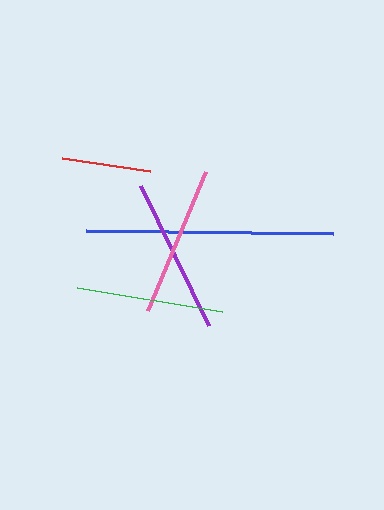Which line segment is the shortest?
The red line is the shortest at approximately 89 pixels.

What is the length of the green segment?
The green segment is approximately 148 pixels long.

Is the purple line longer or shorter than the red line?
The purple line is longer than the red line.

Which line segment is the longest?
The blue line is the longest at approximately 247 pixels.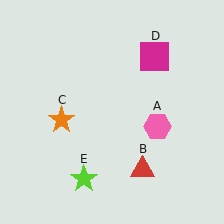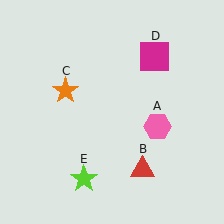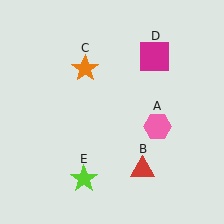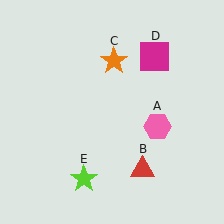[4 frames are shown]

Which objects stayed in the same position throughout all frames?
Pink hexagon (object A) and red triangle (object B) and magenta square (object D) and lime star (object E) remained stationary.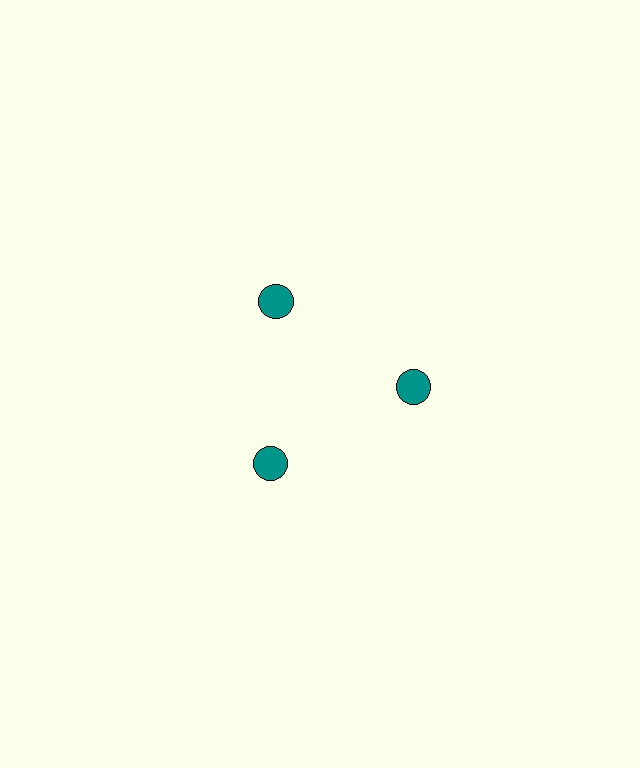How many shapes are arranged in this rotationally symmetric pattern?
There are 3 shapes, arranged in 3 groups of 1.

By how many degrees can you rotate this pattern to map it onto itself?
The pattern maps onto itself every 120 degrees of rotation.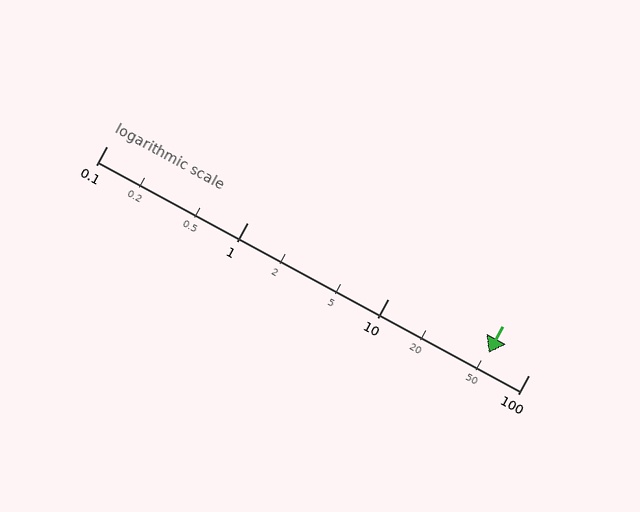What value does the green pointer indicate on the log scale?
The pointer indicates approximately 52.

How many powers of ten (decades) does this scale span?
The scale spans 3 decades, from 0.1 to 100.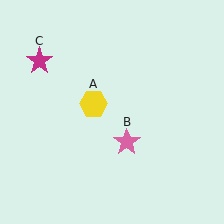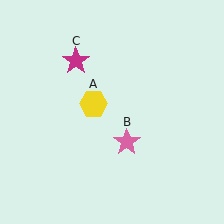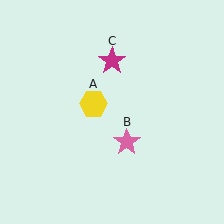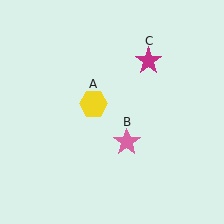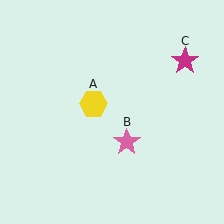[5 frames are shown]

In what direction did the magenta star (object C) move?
The magenta star (object C) moved right.